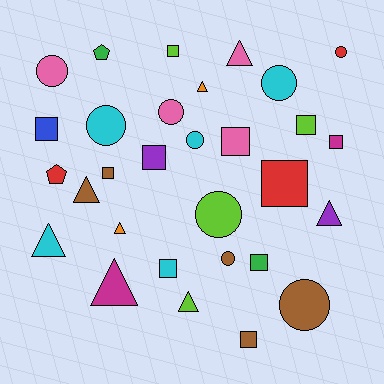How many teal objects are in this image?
There are no teal objects.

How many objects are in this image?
There are 30 objects.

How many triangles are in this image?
There are 8 triangles.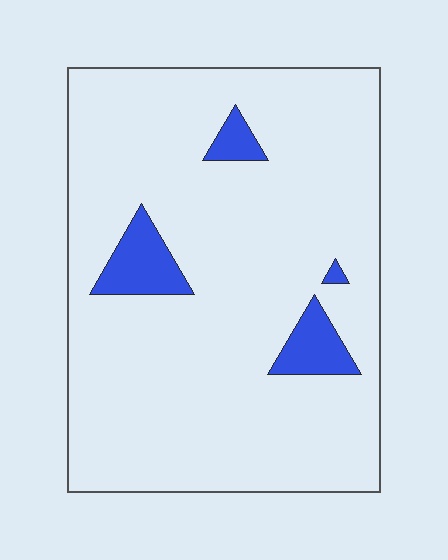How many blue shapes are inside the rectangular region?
4.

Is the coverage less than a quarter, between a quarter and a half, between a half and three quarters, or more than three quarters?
Less than a quarter.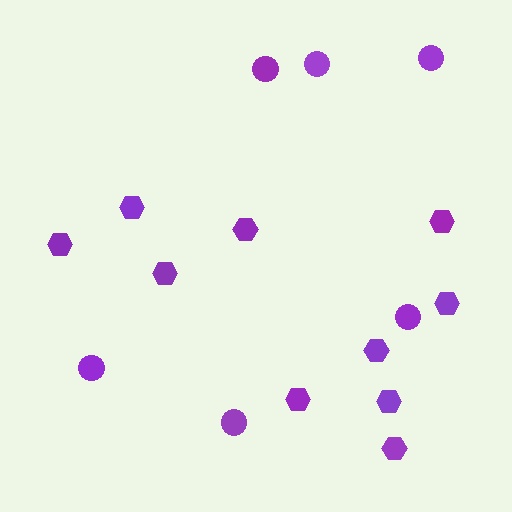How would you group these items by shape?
There are 2 groups: one group of hexagons (10) and one group of circles (6).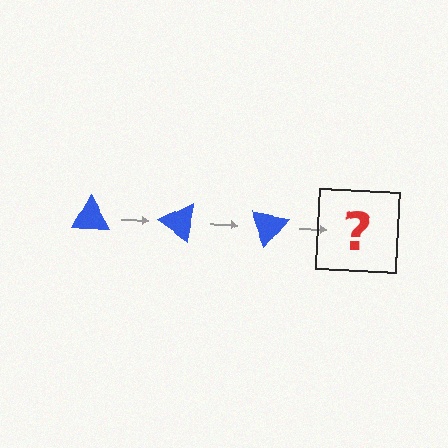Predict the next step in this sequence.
The next step is a blue triangle rotated 105 degrees.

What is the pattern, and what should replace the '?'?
The pattern is that the triangle rotates 35 degrees each step. The '?' should be a blue triangle rotated 105 degrees.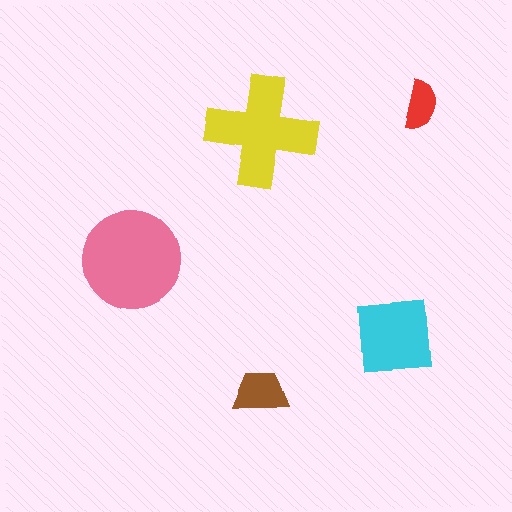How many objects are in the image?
There are 5 objects in the image.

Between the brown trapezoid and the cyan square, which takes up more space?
The cyan square.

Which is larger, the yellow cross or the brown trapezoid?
The yellow cross.